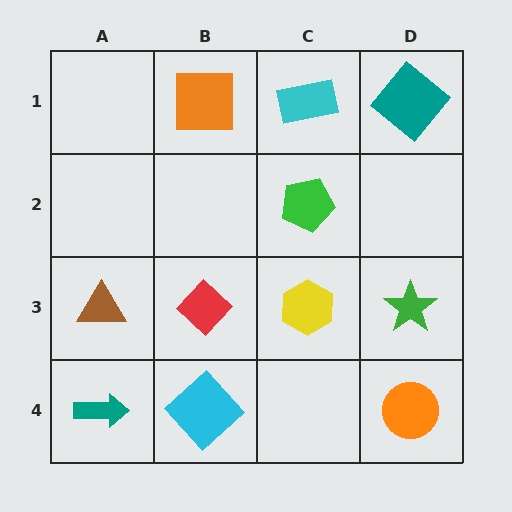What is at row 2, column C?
A green pentagon.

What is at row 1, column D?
A teal diamond.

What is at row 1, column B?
An orange square.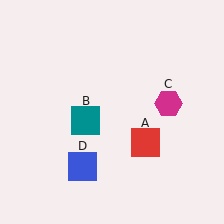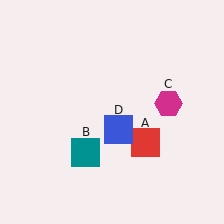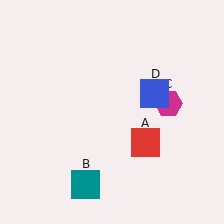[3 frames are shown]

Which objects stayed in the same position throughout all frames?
Red square (object A) and magenta hexagon (object C) remained stationary.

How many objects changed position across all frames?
2 objects changed position: teal square (object B), blue square (object D).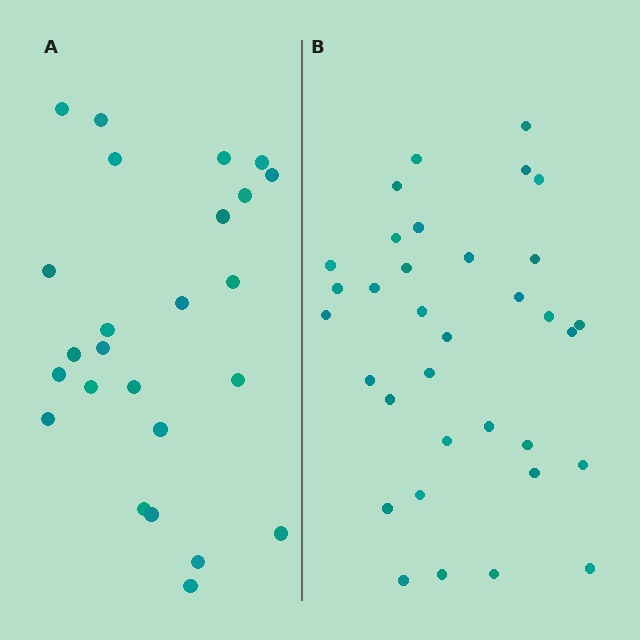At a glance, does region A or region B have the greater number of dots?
Region B (the right region) has more dots.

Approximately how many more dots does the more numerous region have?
Region B has roughly 8 or so more dots than region A.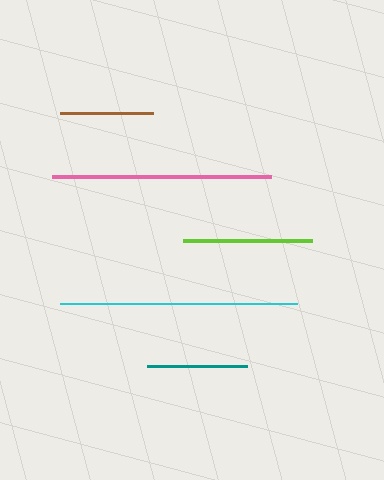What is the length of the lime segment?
The lime segment is approximately 129 pixels long.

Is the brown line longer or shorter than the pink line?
The pink line is longer than the brown line.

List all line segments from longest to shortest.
From longest to shortest: cyan, pink, lime, teal, brown.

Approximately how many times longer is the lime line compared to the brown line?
The lime line is approximately 1.4 times the length of the brown line.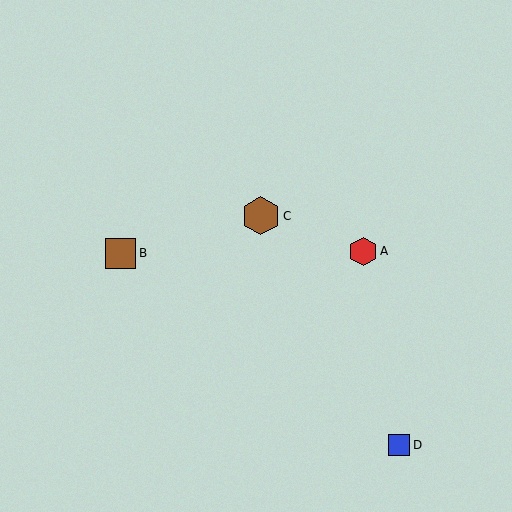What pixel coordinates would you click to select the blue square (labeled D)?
Click at (399, 445) to select the blue square D.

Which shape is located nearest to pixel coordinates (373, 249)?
The red hexagon (labeled A) at (363, 251) is nearest to that location.